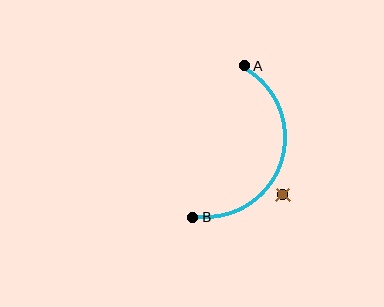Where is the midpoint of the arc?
The arc midpoint is the point on the curve farthest from the straight line joining A and B. It sits to the right of that line.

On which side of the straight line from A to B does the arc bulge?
The arc bulges to the right of the straight line connecting A and B.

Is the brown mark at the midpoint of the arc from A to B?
No — the brown mark does not lie on the arc at all. It sits slightly outside the curve.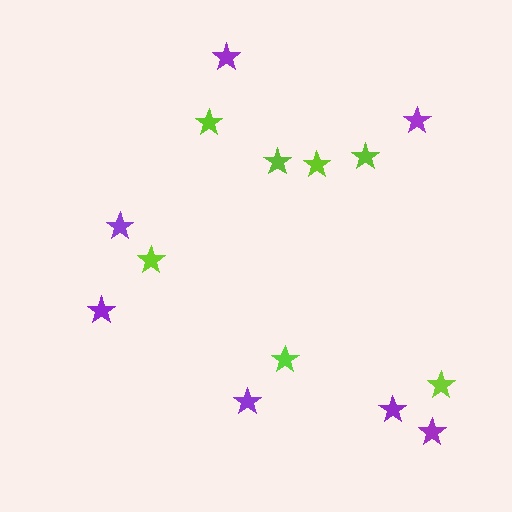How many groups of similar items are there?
There are 2 groups: one group of lime stars (7) and one group of purple stars (7).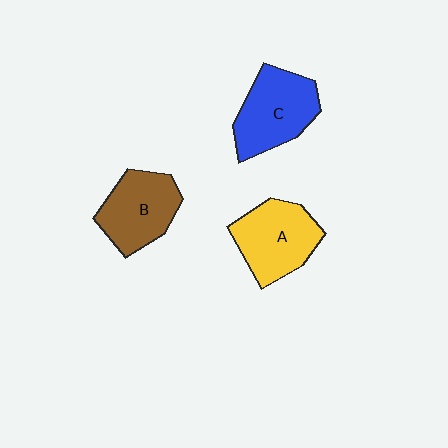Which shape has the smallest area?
Shape B (brown).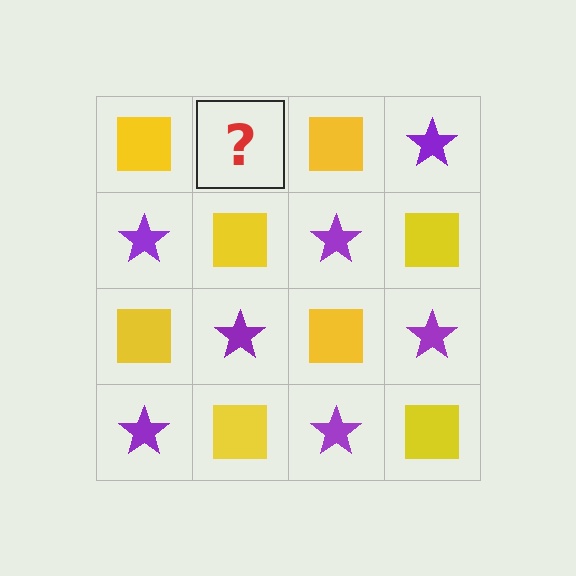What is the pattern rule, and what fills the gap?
The rule is that it alternates yellow square and purple star in a checkerboard pattern. The gap should be filled with a purple star.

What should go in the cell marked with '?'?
The missing cell should contain a purple star.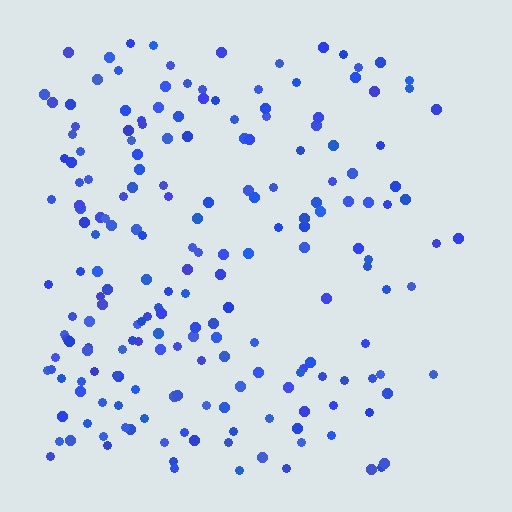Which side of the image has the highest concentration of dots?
The left.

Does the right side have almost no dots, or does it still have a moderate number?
Still a moderate number, just noticeably fewer than the left.